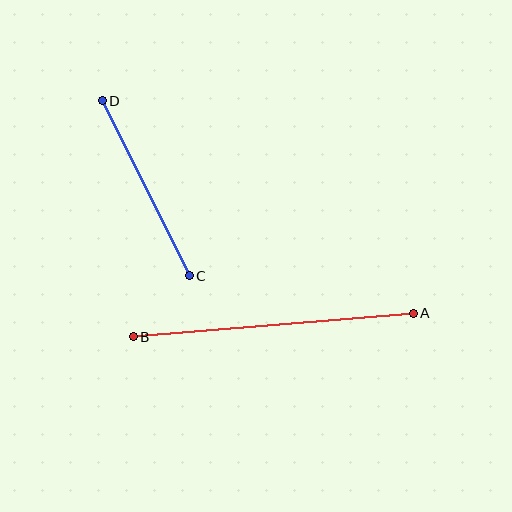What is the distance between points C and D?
The distance is approximately 196 pixels.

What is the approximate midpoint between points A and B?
The midpoint is at approximately (273, 325) pixels.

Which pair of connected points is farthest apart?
Points A and B are farthest apart.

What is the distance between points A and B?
The distance is approximately 281 pixels.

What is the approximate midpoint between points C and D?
The midpoint is at approximately (146, 188) pixels.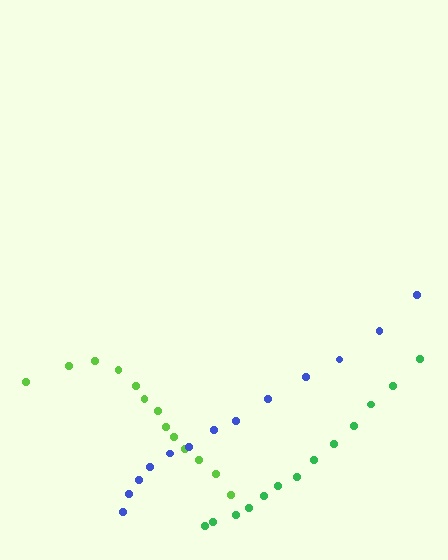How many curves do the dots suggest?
There are 3 distinct paths.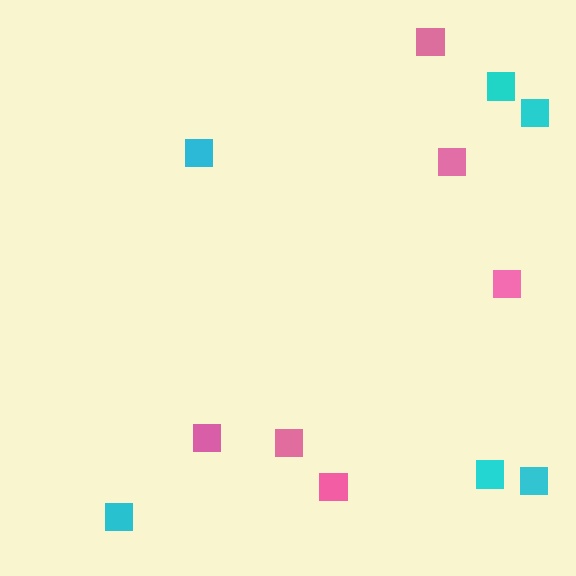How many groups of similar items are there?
There are 2 groups: one group of pink squares (6) and one group of cyan squares (6).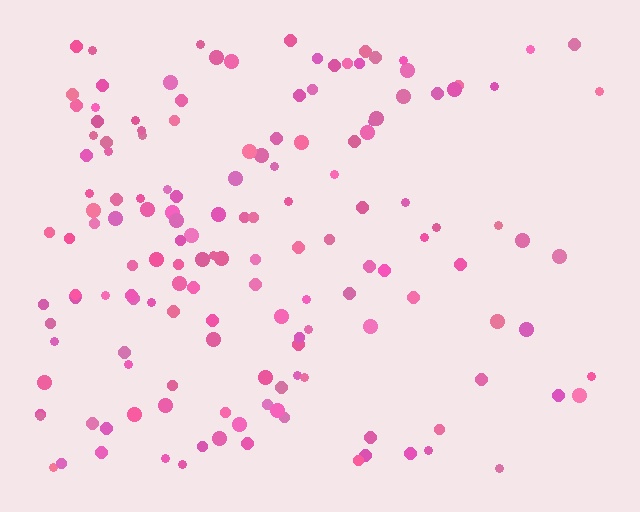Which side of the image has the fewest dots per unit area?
The right.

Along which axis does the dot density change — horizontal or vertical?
Horizontal.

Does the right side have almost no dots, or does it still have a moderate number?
Still a moderate number, just noticeably fewer than the left.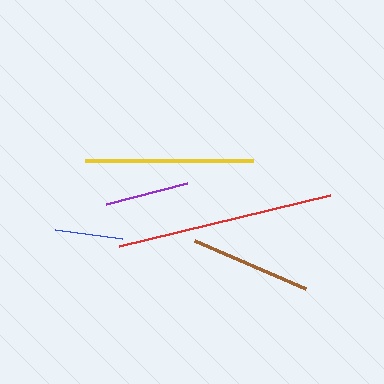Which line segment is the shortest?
The blue line is the shortest at approximately 68 pixels.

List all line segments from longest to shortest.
From longest to shortest: red, yellow, brown, purple, blue.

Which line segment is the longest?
The red line is the longest at approximately 217 pixels.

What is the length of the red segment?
The red segment is approximately 217 pixels long.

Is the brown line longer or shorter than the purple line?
The brown line is longer than the purple line.